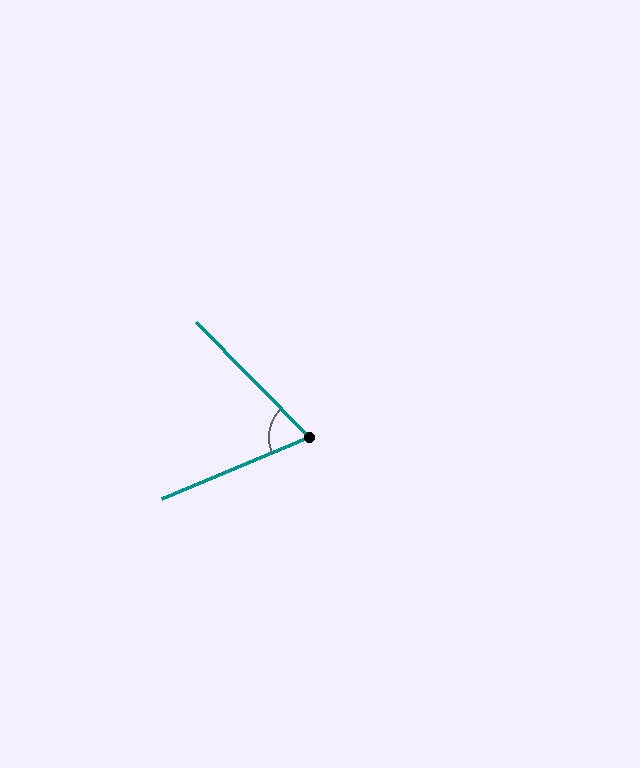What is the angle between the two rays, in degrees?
Approximately 68 degrees.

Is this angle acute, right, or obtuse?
It is acute.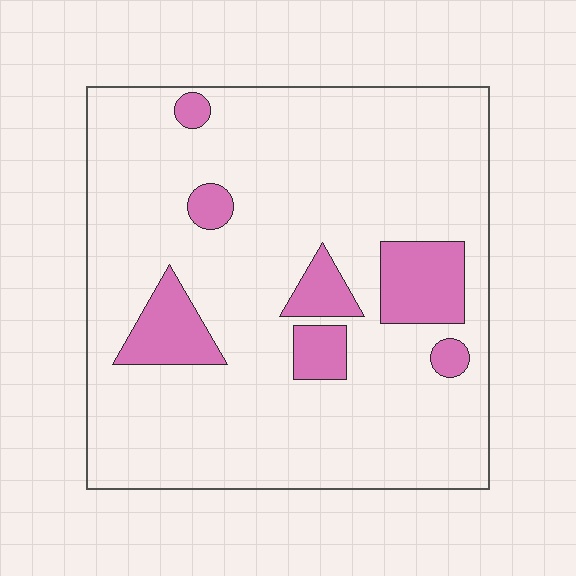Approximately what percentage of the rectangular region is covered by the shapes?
Approximately 15%.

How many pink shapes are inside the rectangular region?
7.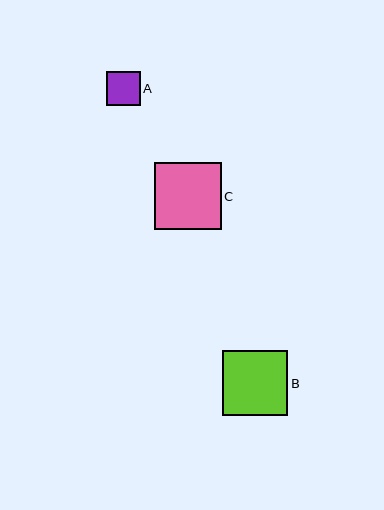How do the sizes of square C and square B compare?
Square C and square B are approximately the same size.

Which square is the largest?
Square C is the largest with a size of approximately 67 pixels.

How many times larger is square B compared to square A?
Square B is approximately 1.9 times the size of square A.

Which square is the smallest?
Square A is the smallest with a size of approximately 34 pixels.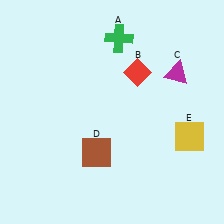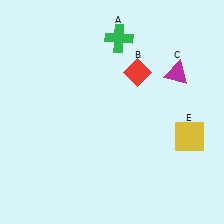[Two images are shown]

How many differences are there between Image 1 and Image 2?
There is 1 difference between the two images.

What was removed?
The brown square (D) was removed in Image 2.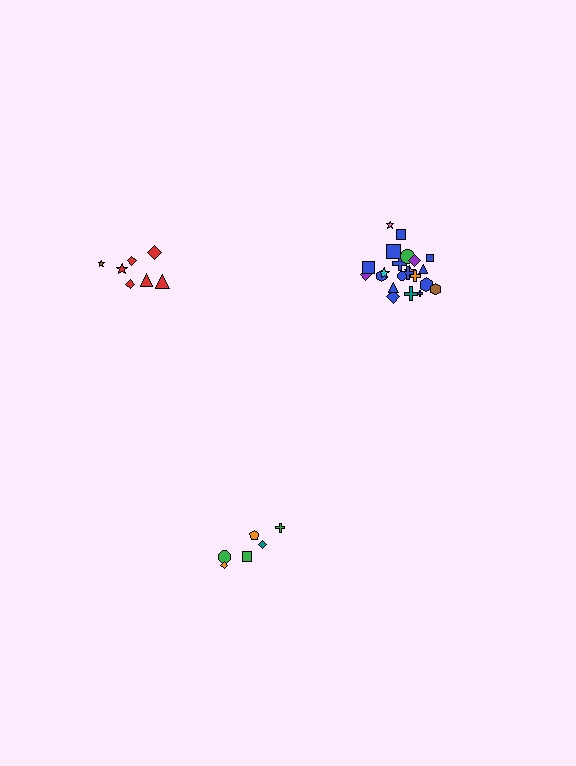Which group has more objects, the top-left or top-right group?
The top-right group.